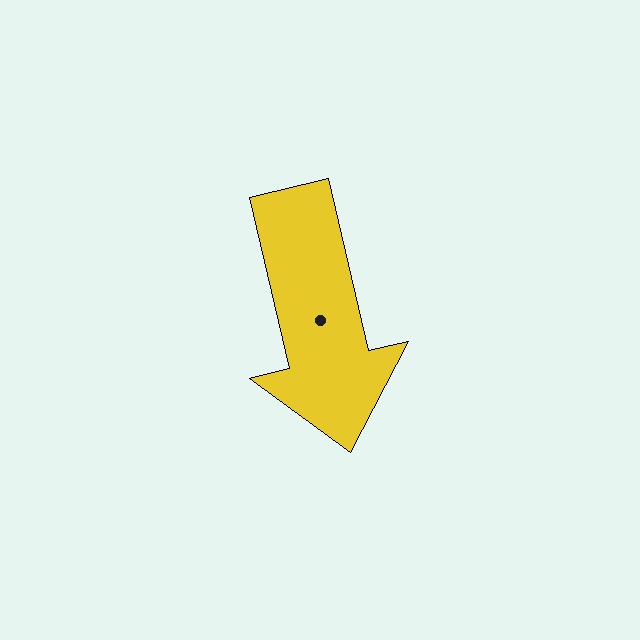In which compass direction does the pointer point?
South.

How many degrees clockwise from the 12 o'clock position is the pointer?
Approximately 167 degrees.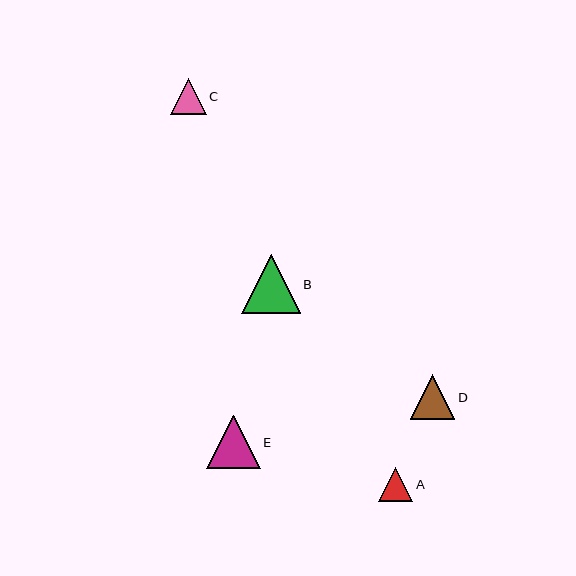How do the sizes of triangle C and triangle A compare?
Triangle C and triangle A are approximately the same size.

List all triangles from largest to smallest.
From largest to smallest: B, E, D, C, A.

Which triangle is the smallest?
Triangle A is the smallest with a size of approximately 35 pixels.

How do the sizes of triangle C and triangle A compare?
Triangle C and triangle A are approximately the same size.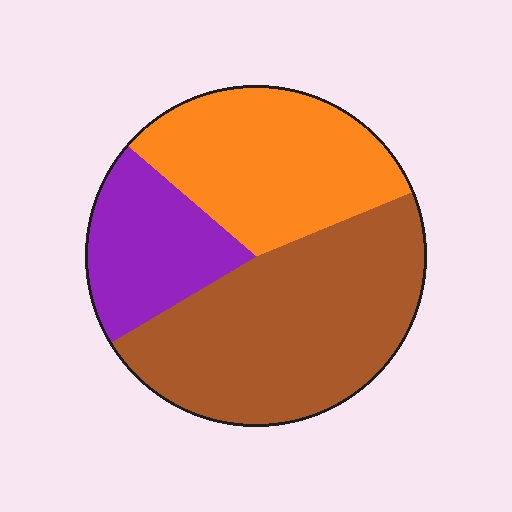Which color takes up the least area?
Purple, at roughly 20%.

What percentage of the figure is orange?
Orange covers around 35% of the figure.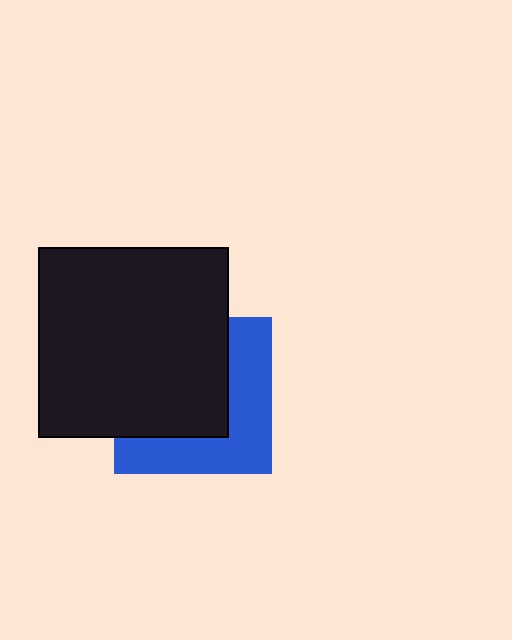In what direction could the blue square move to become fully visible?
The blue square could move toward the lower-right. That would shift it out from behind the black square entirely.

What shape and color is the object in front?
The object in front is a black square.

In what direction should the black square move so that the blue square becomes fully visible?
The black square should move toward the upper-left. That is the shortest direction to clear the overlap and leave the blue square fully visible.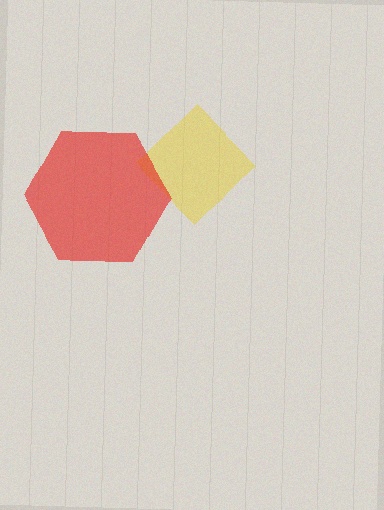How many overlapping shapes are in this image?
There are 2 overlapping shapes in the image.